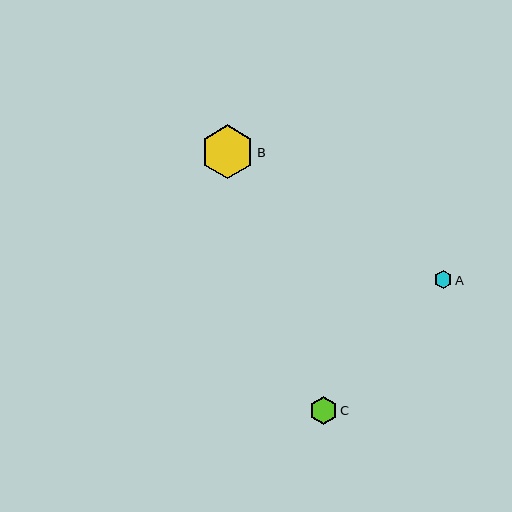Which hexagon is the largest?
Hexagon B is the largest with a size of approximately 54 pixels.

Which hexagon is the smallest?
Hexagon A is the smallest with a size of approximately 18 pixels.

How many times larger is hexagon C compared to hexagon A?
Hexagon C is approximately 1.5 times the size of hexagon A.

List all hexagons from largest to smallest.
From largest to smallest: B, C, A.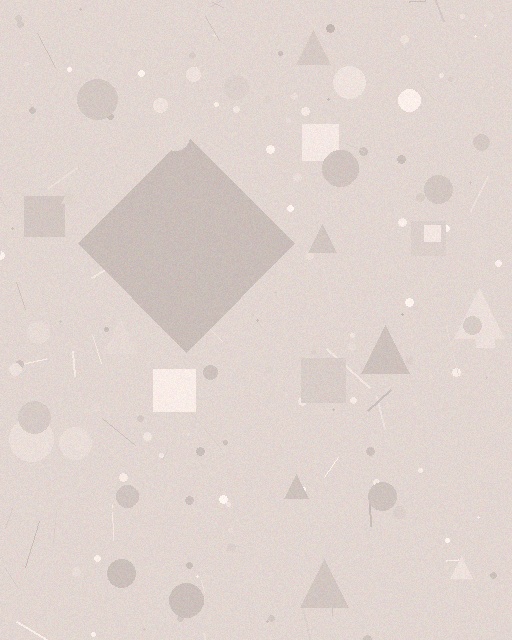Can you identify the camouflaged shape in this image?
The camouflaged shape is a diamond.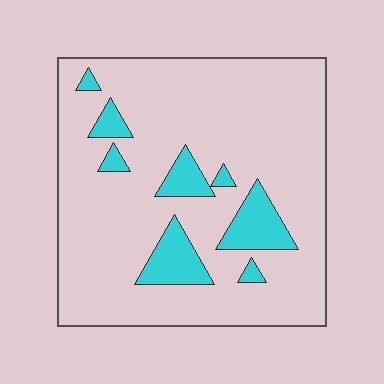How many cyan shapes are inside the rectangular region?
8.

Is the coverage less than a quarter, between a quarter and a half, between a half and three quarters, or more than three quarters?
Less than a quarter.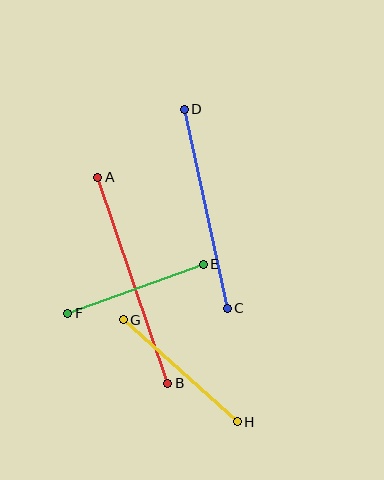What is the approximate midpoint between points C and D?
The midpoint is at approximately (206, 209) pixels.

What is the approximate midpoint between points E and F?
The midpoint is at approximately (135, 289) pixels.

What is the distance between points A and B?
The distance is approximately 217 pixels.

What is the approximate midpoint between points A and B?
The midpoint is at approximately (133, 280) pixels.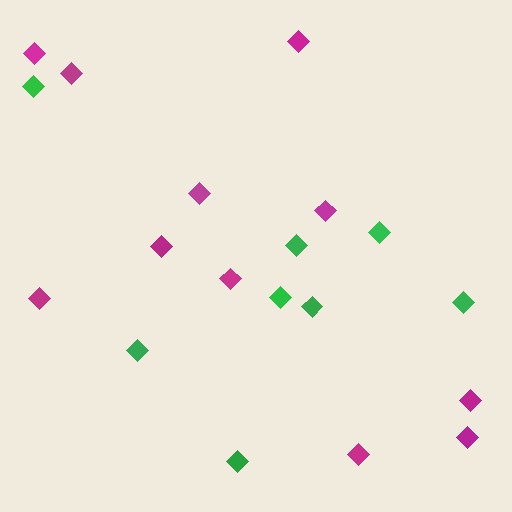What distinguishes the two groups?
There are 2 groups: one group of green diamonds (8) and one group of magenta diamonds (11).